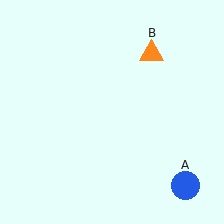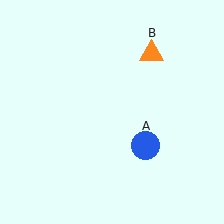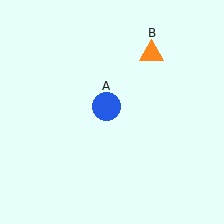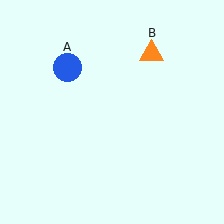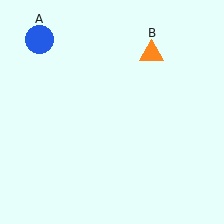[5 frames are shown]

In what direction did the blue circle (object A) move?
The blue circle (object A) moved up and to the left.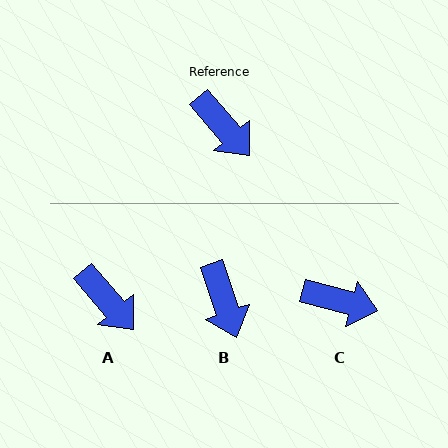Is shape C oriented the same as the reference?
No, it is off by about 34 degrees.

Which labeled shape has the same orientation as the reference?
A.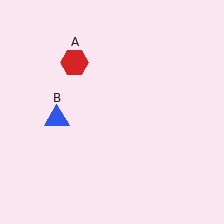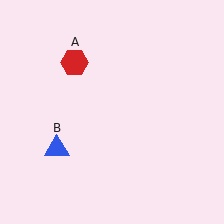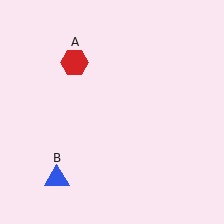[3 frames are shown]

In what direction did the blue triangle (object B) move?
The blue triangle (object B) moved down.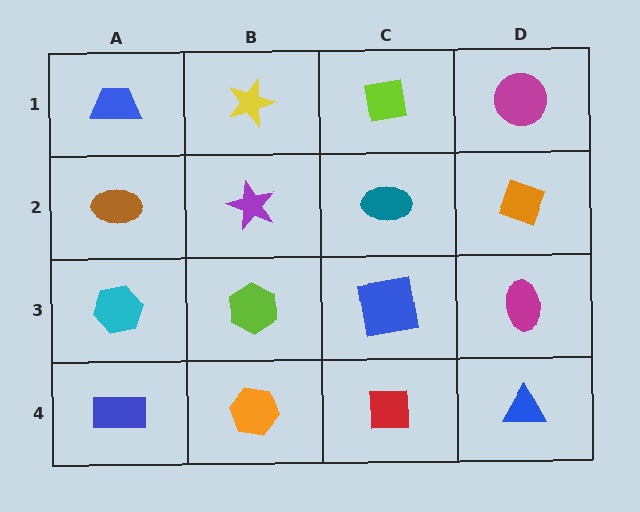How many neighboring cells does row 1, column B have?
3.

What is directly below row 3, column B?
An orange hexagon.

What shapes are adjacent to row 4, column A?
A cyan hexagon (row 3, column A), an orange hexagon (row 4, column B).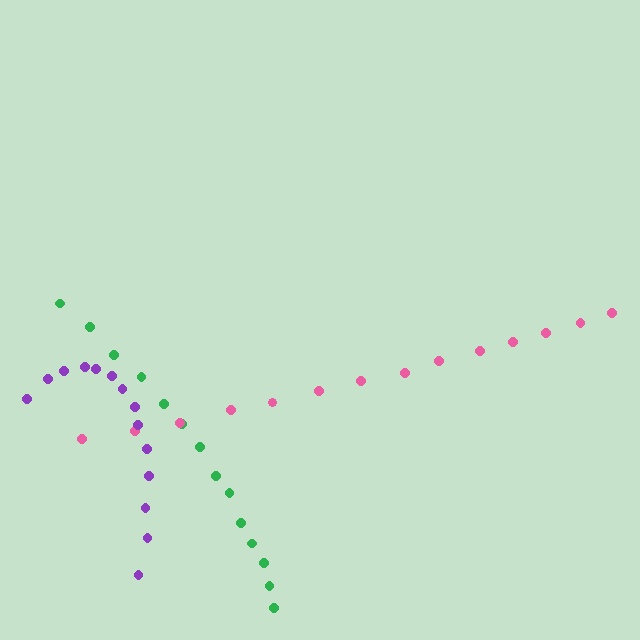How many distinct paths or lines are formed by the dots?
There are 3 distinct paths.